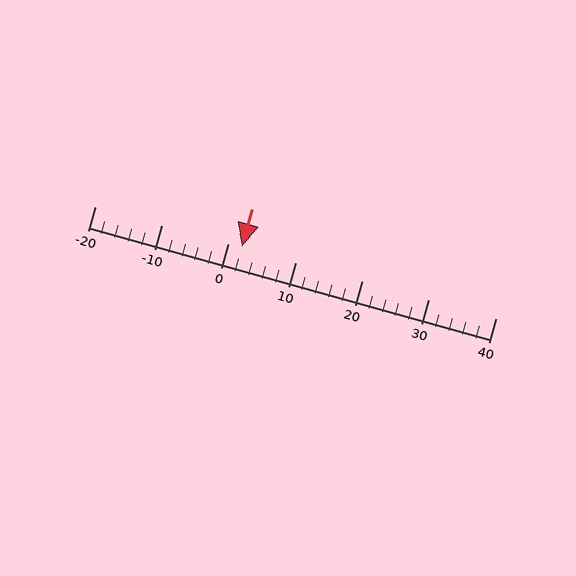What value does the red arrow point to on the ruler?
The red arrow points to approximately 2.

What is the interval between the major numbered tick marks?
The major tick marks are spaced 10 units apart.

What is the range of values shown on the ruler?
The ruler shows values from -20 to 40.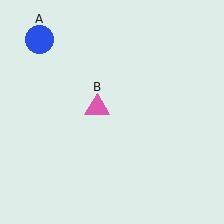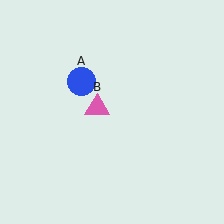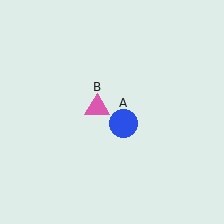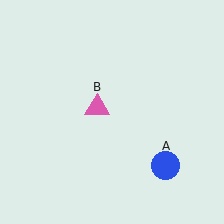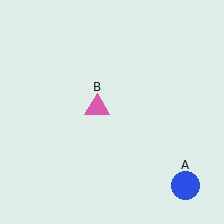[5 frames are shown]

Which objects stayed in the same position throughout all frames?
Pink triangle (object B) remained stationary.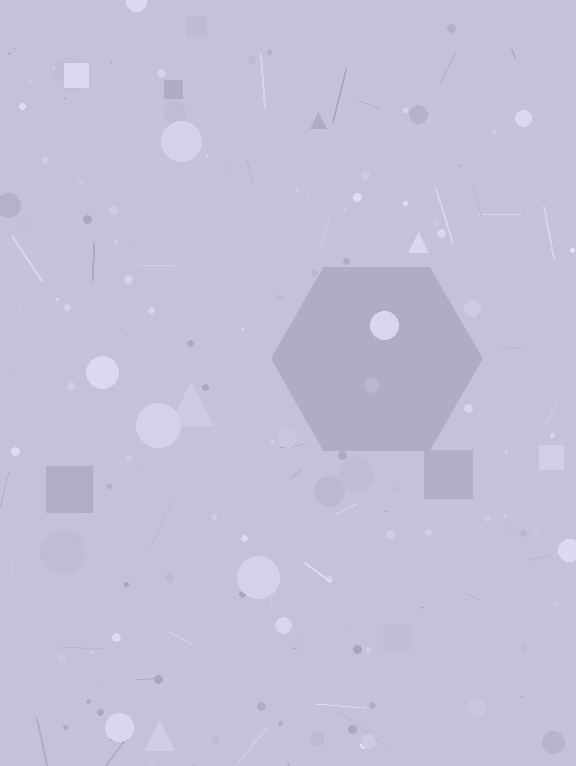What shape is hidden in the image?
A hexagon is hidden in the image.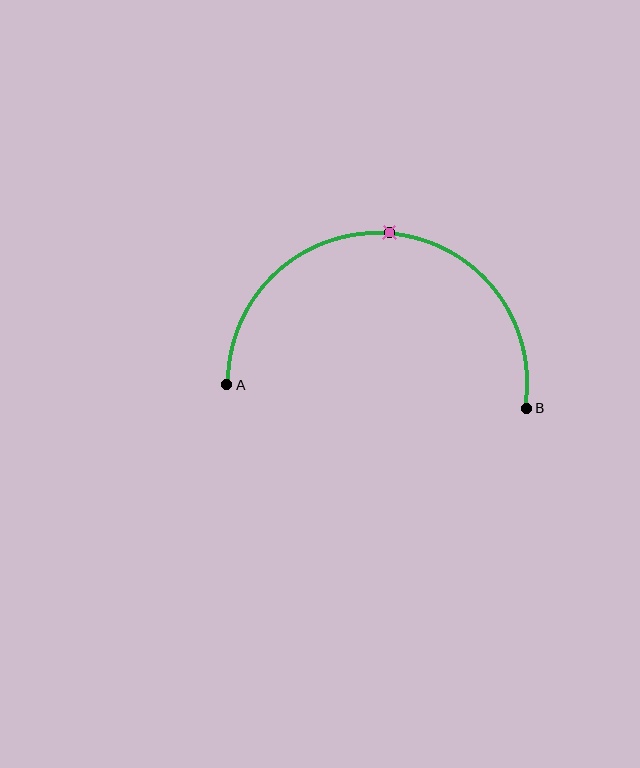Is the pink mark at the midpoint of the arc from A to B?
Yes. The pink mark lies on the arc at equal arc-length from both A and B — it is the arc midpoint.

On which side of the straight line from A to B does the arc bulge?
The arc bulges above the straight line connecting A and B.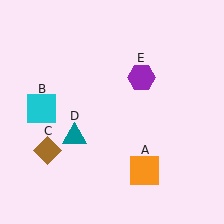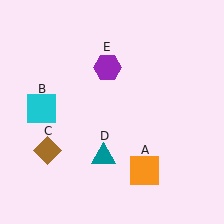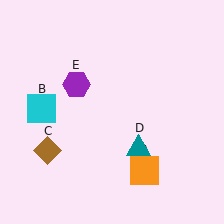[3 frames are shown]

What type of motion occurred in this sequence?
The teal triangle (object D), purple hexagon (object E) rotated counterclockwise around the center of the scene.